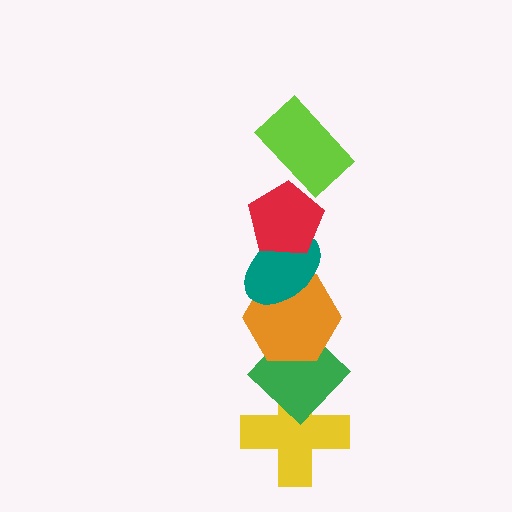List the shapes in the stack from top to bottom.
From top to bottom: the lime rectangle, the red pentagon, the teal ellipse, the orange hexagon, the green diamond, the yellow cross.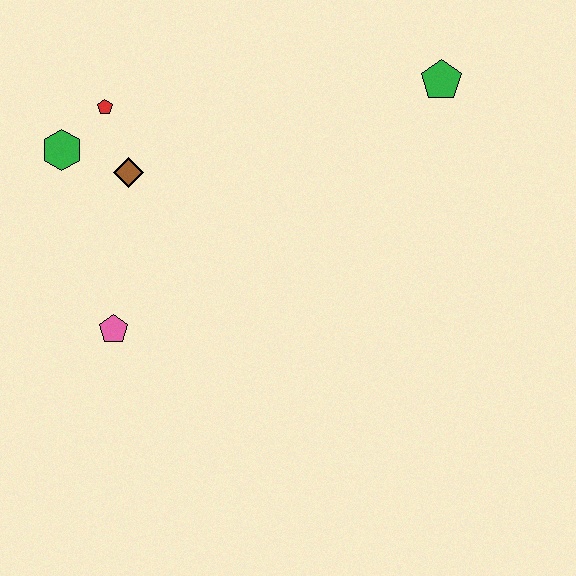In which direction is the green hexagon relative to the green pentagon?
The green hexagon is to the left of the green pentagon.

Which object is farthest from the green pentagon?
The pink pentagon is farthest from the green pentagon.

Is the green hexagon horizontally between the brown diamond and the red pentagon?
No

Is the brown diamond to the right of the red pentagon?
Yes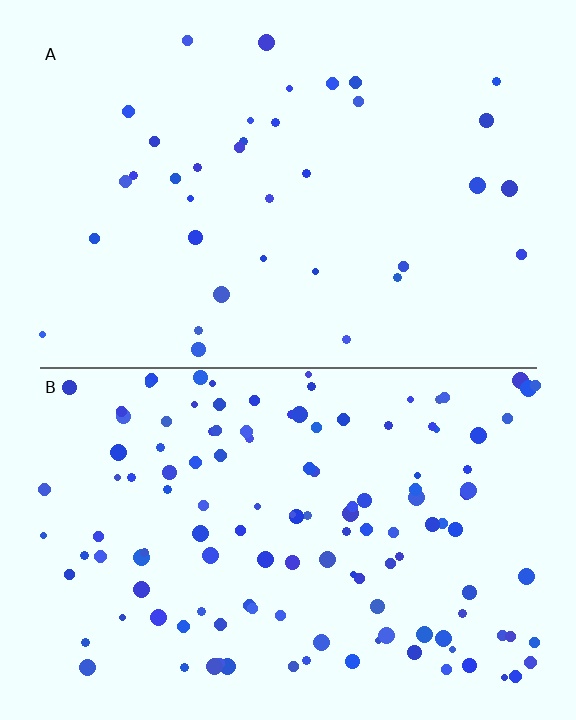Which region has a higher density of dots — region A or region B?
B (the bottom).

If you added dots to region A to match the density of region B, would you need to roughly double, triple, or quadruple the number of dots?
Approximately quadruple.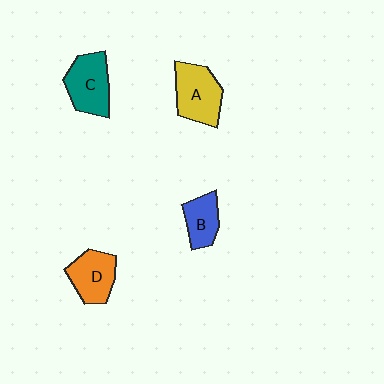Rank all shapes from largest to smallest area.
From largest to smallest: A (yellow), C (teal), D (orange), B (blue).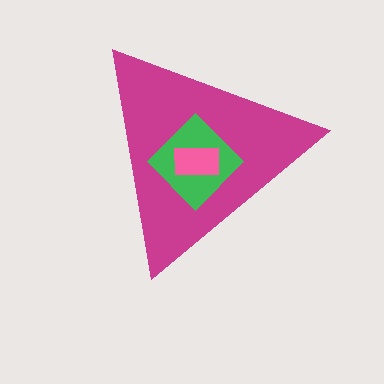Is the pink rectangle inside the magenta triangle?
Yes.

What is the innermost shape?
The pink rectangle.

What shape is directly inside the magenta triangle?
The green diamond.